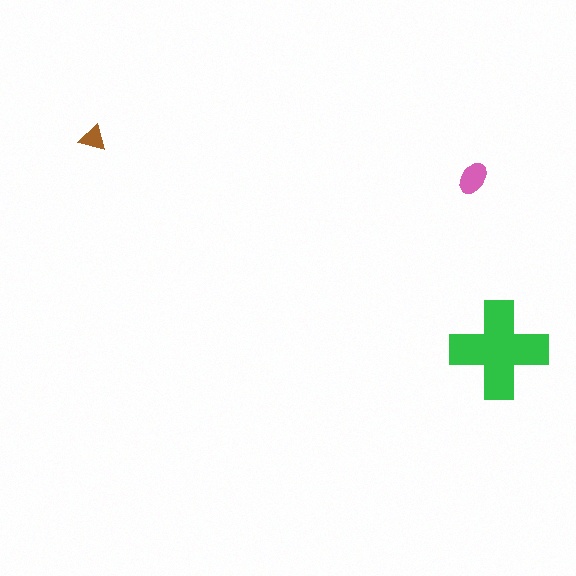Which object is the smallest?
The brown triangle.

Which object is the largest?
The green cross.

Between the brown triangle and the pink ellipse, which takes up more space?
The pink ellipse.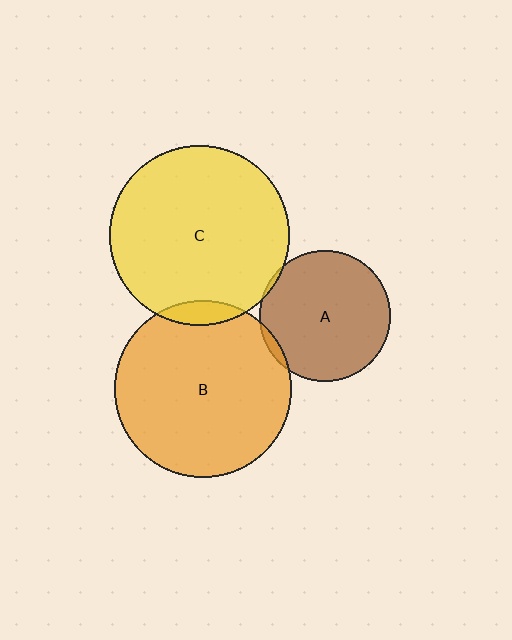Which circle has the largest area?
Circle C (yellow).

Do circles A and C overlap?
Yes.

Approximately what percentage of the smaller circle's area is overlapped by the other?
Approximately 5%.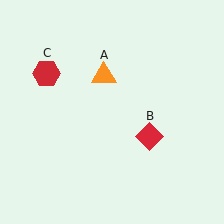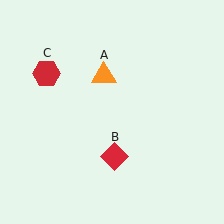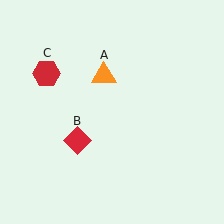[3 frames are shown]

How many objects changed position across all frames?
1 object changed position: red diamond (object B).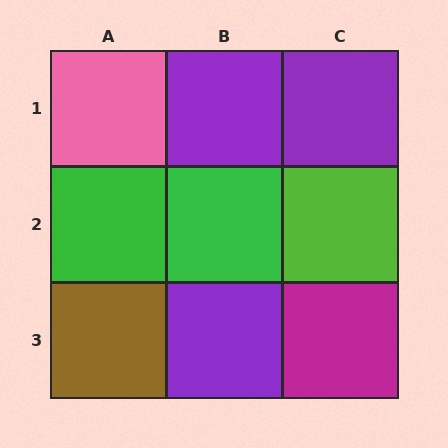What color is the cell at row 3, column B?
Purple.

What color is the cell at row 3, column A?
Brown.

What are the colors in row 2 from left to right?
Green, green, lime.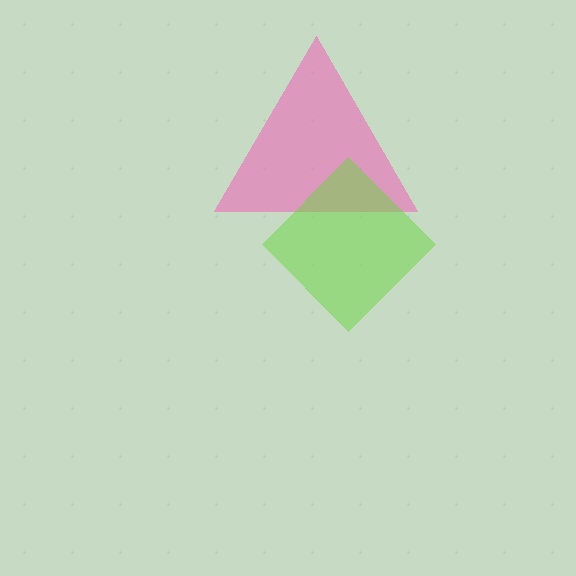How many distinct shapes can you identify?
There are 2 distinct shapes: a pink triangle, a lime diamond.